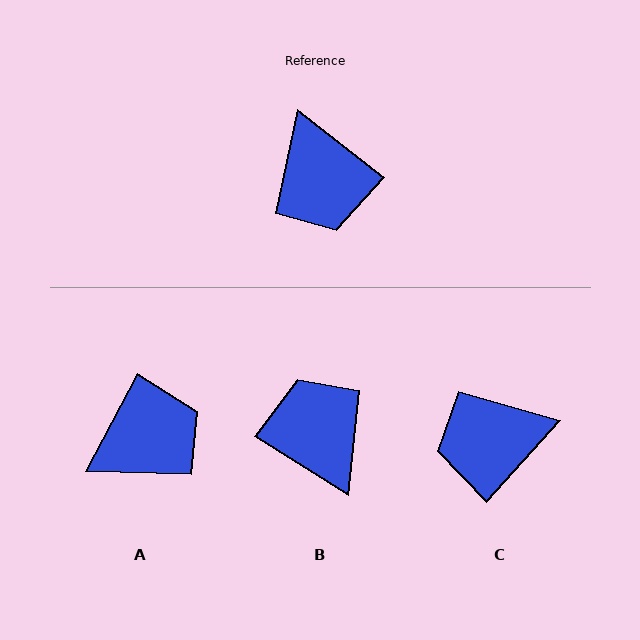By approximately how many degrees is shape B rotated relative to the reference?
Approximately 174 degrees clockwise.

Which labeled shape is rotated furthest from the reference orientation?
B, about 174 degrees away.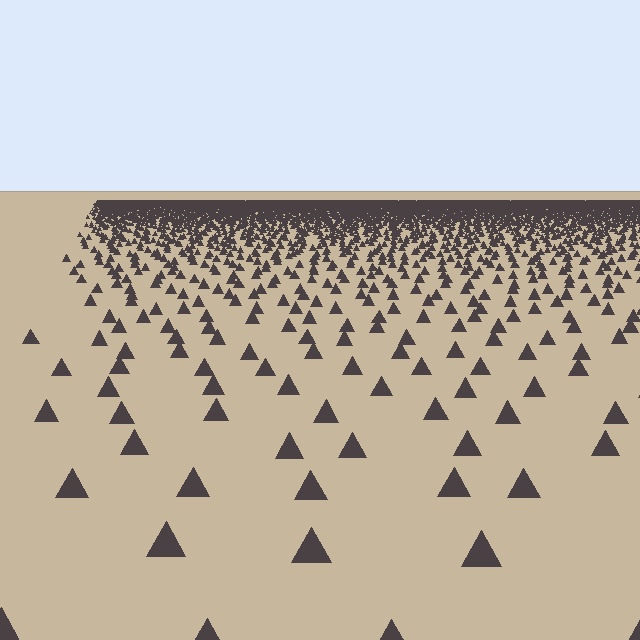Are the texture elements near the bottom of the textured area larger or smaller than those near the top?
Larger. Near the bottom, elements are closer to the viewer and appear at a bigger on-screen size.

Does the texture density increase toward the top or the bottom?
Density increases toward the top.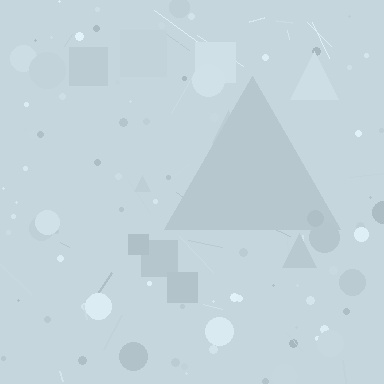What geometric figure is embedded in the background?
A triangle is embedded in the background.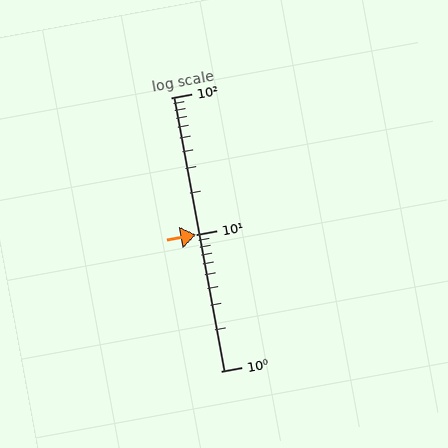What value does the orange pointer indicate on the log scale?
The pointer indicates approximately 10.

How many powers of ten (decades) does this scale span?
The scale spans 2 decades, from 1 to 100.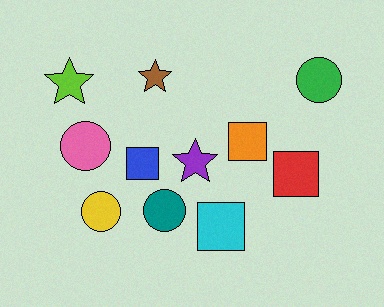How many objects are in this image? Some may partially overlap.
There are 11 objects.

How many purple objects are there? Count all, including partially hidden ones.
There is 1 purple object.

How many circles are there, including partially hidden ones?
There are 4 circles.